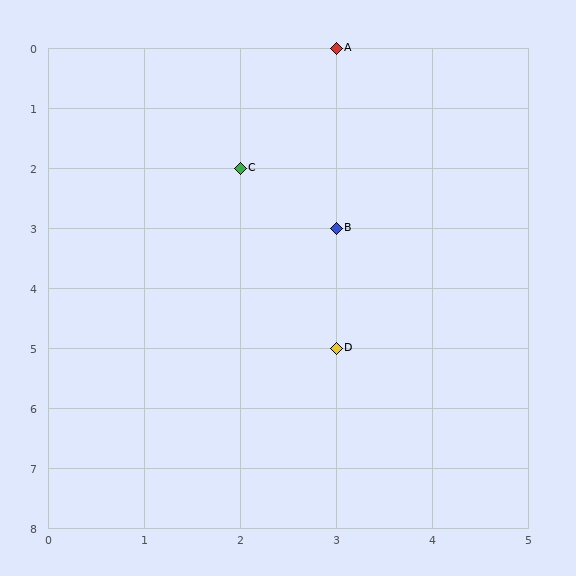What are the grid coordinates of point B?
Point B is at grid coordinates (3, 3).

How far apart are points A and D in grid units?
Points A and D are 5 rows apart.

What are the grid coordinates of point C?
Point C is at grid coordinates (2, 2).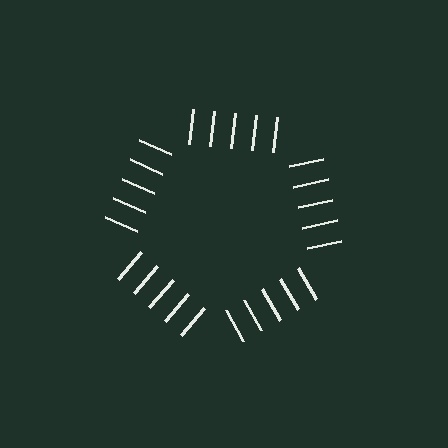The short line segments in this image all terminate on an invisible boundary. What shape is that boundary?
An illusory pentagon — the line segments terminate on its edges but no continuous stroke is drawn.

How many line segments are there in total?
25 — 5 along each of the 5 edges.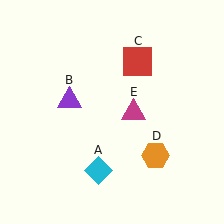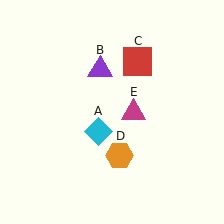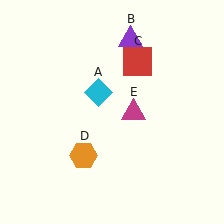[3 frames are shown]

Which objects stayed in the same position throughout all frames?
Red square (object C) and magenta triangle (object E) remained stationary.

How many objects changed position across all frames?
3 objects changed position: cyan diamond (object A), purple triangle (object B), orange hexagon (object D).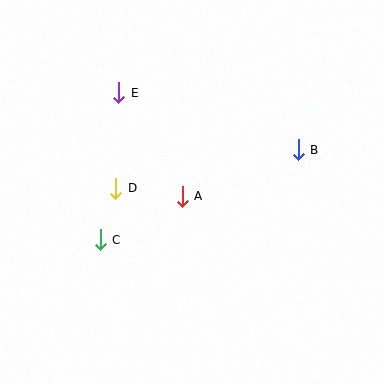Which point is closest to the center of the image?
Point A at (182, 196) is closest to the center.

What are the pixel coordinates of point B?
Point B is at (298, 150).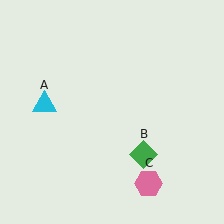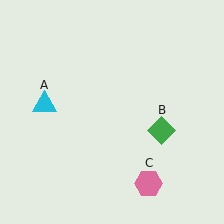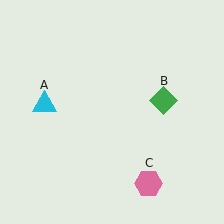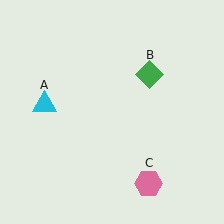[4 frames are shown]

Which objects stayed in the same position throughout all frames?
Cyan triangle (object A) and pink hexagon (object C) remained stationary.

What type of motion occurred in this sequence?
The green diamond (object B) rotated counterclockwise around the center of the scene.